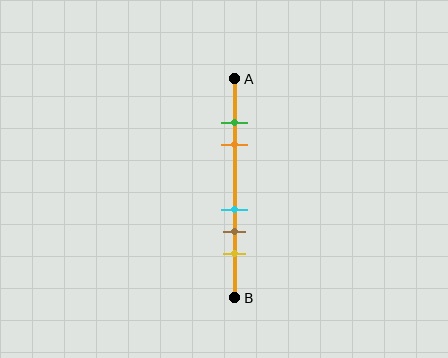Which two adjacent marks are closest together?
The green and orange marks are the closest adjacent pair.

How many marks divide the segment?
There are 5 marks dividing the segment.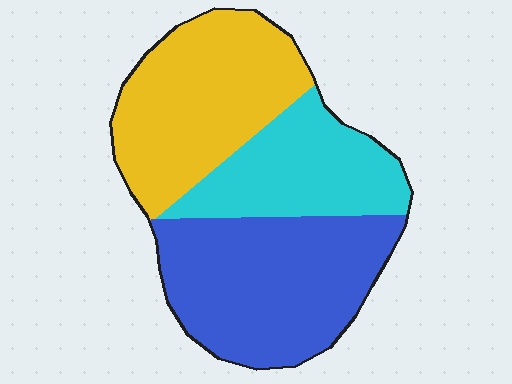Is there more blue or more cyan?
Blue.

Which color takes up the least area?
Cyan, at roughly 25%.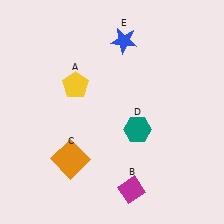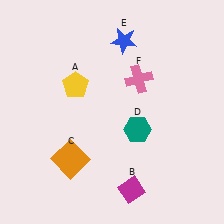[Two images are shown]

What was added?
A pink cross (F) was added in Image 2.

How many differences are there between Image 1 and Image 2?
There is 1 difference between the two images.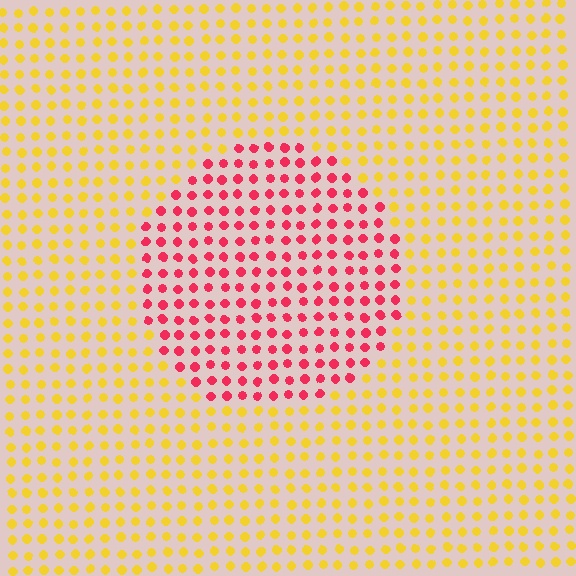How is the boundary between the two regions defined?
The boundary is defined purely by a slight shift in hue (about 64 degrees). Spacing, size, and orientation are identical on both sides.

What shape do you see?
I see a circle.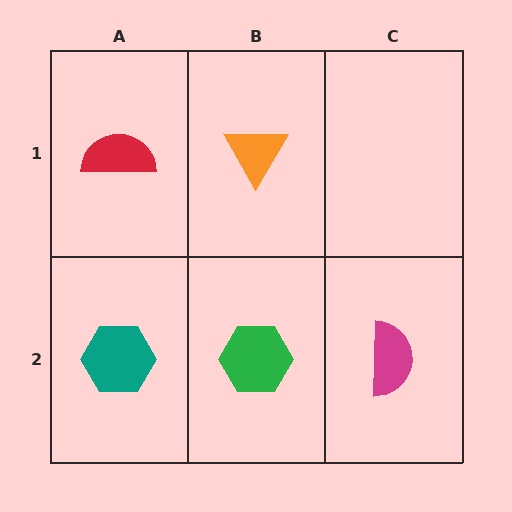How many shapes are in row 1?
2 shapes.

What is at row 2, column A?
A teal hexagon.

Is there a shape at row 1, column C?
No, that cell is empty.